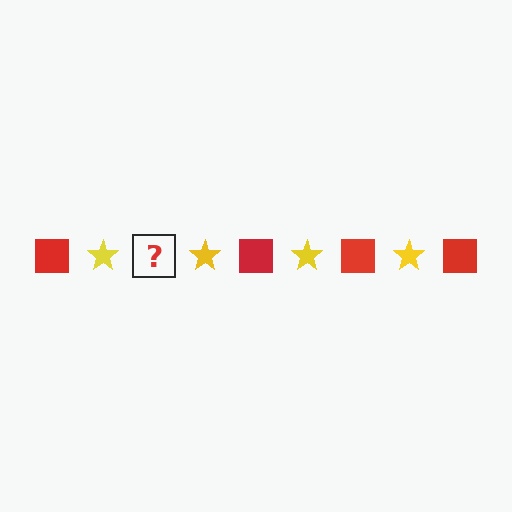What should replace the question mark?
The question mark should be replaced with a red square.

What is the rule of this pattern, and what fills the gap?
The rule is that the pattern alternates between red square and yellow star. The gap should be filled with a red square.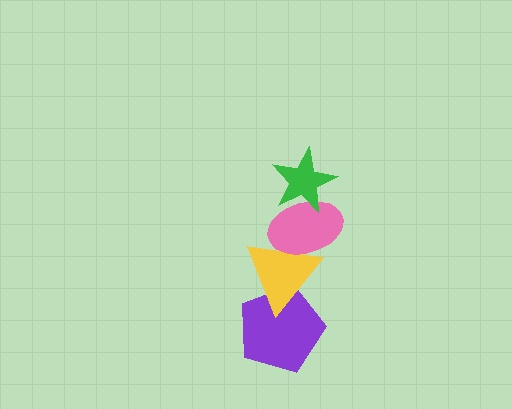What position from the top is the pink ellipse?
The pink ellipse is 2nd from the top.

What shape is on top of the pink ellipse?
The green star is on top of the pink ellipse.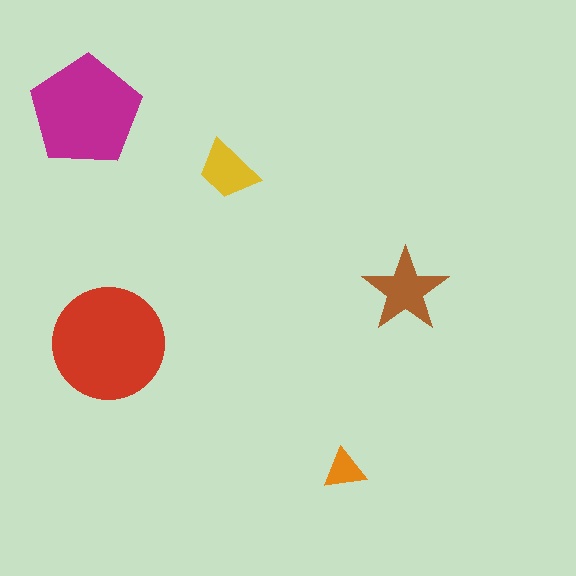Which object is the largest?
The red circle.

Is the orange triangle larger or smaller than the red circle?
Smaller.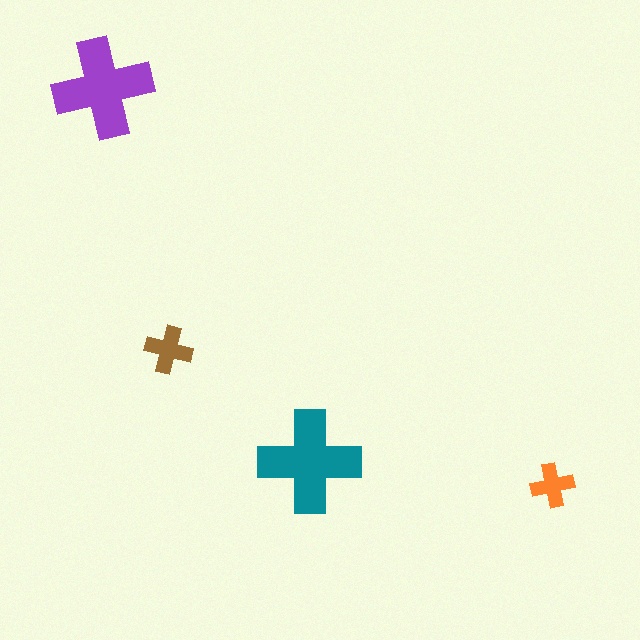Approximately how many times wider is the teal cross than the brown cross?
About 2 times wider.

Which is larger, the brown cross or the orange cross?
The brown one.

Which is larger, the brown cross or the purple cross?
The purple one.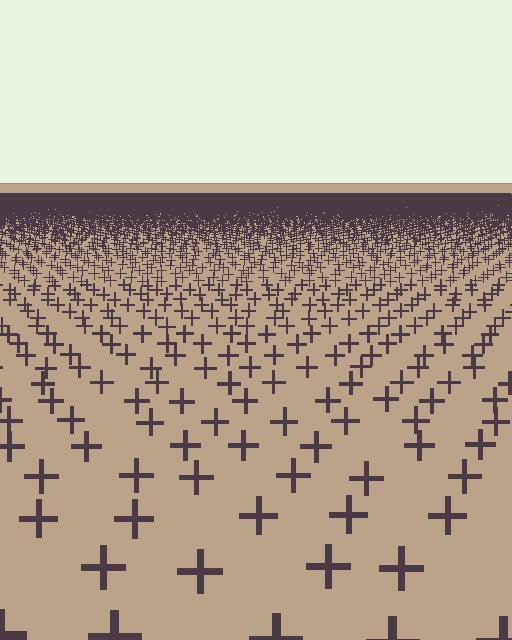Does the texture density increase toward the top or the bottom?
Density increases toward the top.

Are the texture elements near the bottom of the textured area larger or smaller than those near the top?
Larger. Near the bottom, elements are closer to the viewer and appear at a bigger on-screen size.